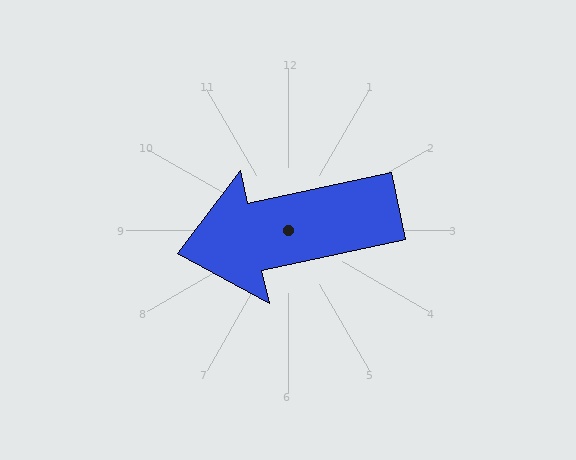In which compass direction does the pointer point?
West.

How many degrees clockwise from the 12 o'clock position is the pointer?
Approximately 258 degrees.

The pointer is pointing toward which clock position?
Roughly 9 o'clock.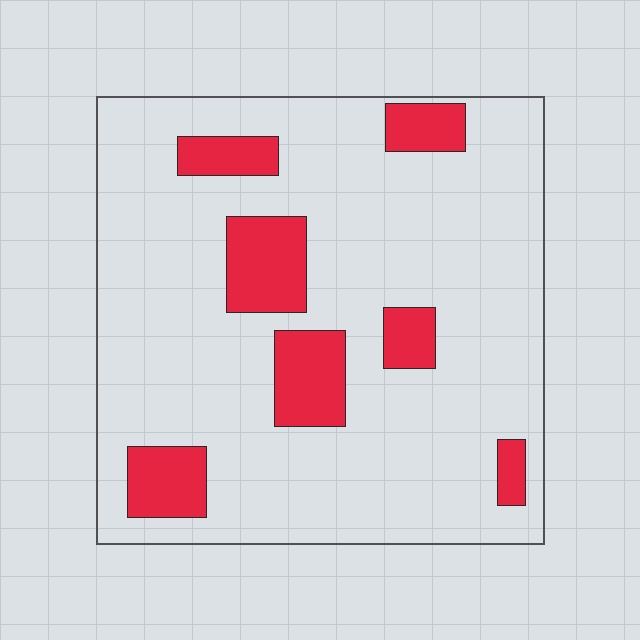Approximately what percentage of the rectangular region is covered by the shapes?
Approximately 15%.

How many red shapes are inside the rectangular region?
7.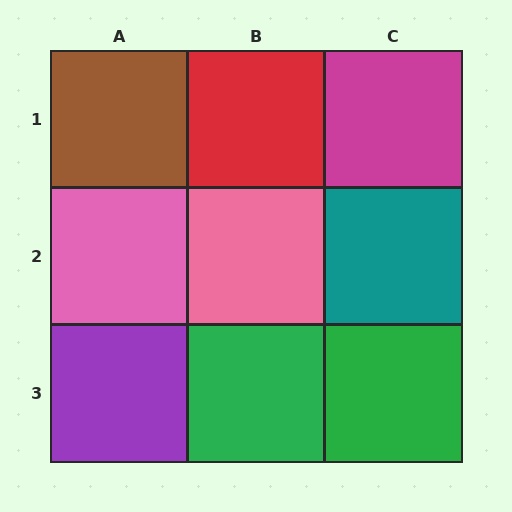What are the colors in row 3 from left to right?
Purple, green, green.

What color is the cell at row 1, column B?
Red.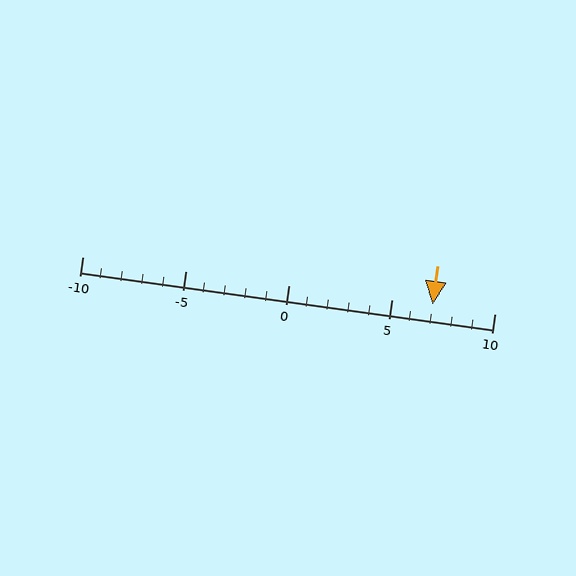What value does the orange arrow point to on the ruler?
The orange arrow points to approximately 7.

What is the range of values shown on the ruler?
The ruler shows values from -10 to 10.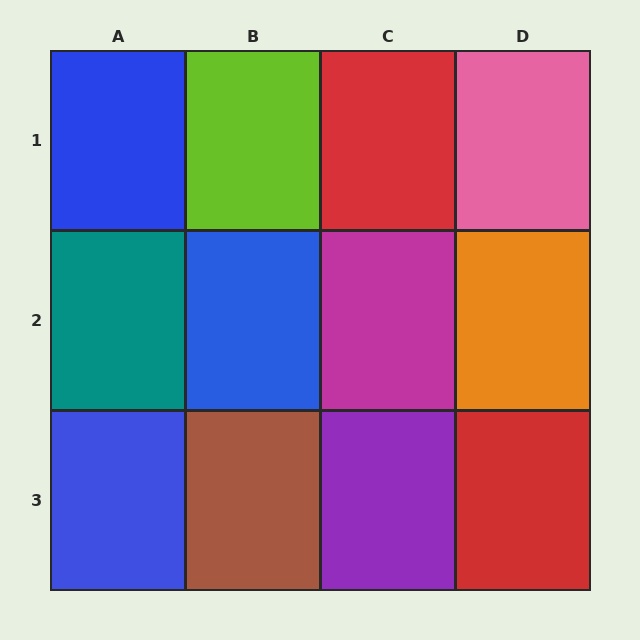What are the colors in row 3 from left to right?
Blue, brown, purple, red.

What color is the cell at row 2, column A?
Teal.